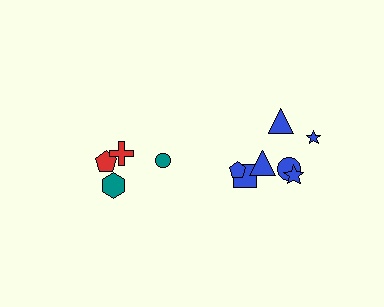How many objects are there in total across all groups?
There are 11 objects.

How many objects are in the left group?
There are 4 objects.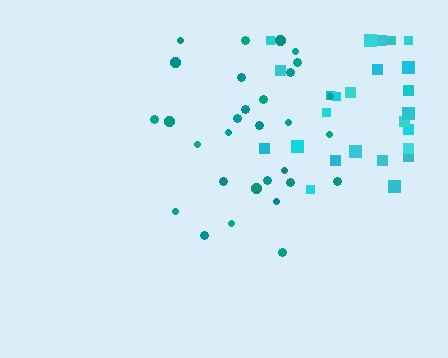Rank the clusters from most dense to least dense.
teal, cyan.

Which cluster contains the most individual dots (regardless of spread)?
Teal (30).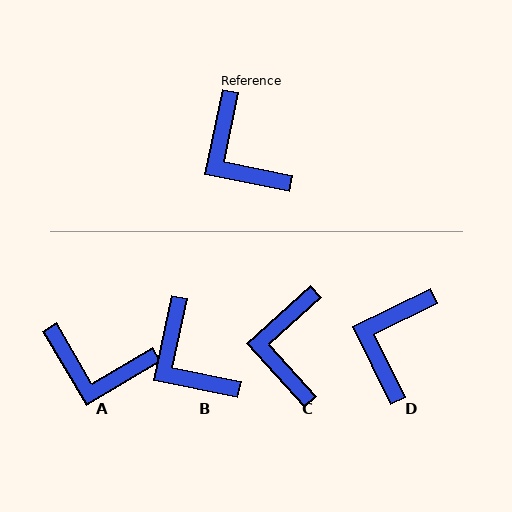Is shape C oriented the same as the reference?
No, it is off by about 36 degrees.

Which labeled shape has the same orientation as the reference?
B.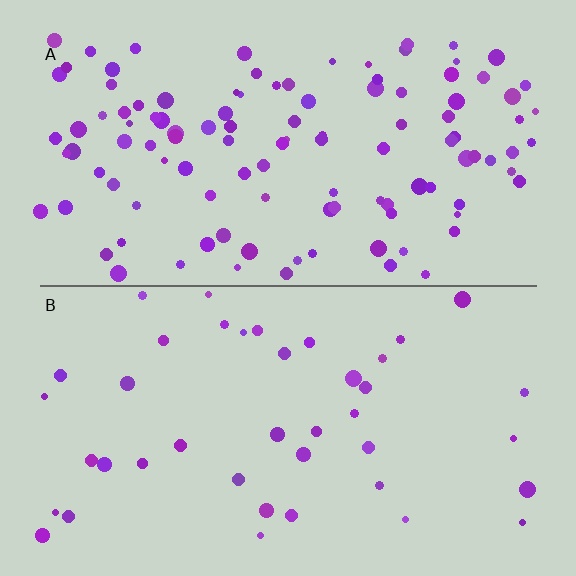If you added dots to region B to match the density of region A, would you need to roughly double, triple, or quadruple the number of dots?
Approximately triple.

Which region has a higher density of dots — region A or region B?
A (the top).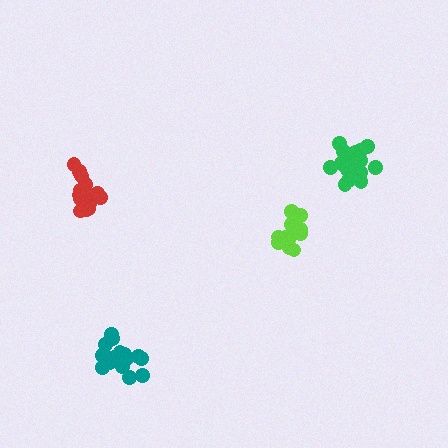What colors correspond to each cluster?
The clusters are colored: teal, lime, red, green.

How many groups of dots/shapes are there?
There are 4 groups.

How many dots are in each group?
Group 1: 18 dots, Group 2: 15 dots, Group 3: 16 dots, Group 4: 21 dots (70 total).